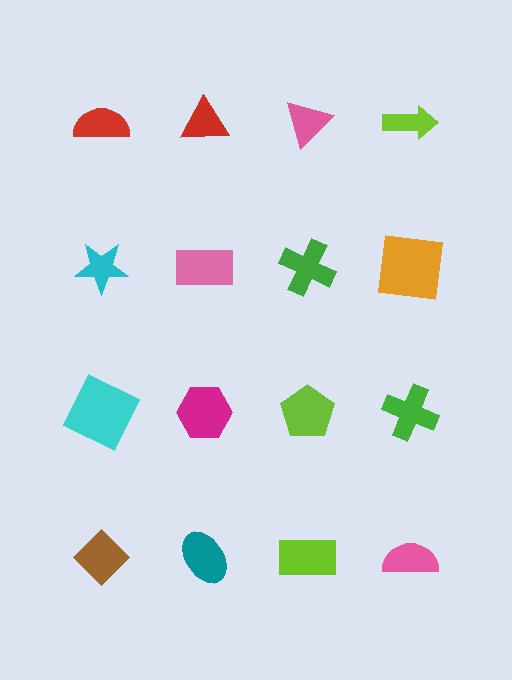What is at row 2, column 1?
A cyan star.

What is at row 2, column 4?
An orange square.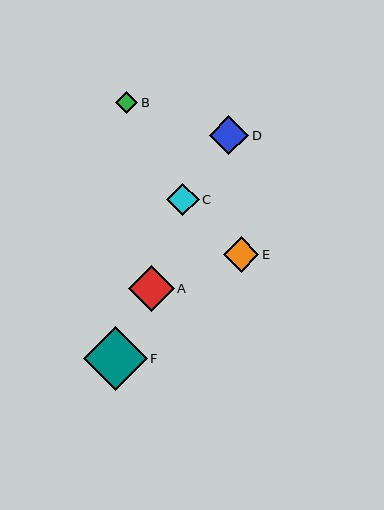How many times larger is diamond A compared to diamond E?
Diamond A is approximately 1.3 times the size of diamond E.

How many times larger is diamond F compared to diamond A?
Diamond F is approximately 1.4 times the size of diamond A.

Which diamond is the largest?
Diamond F is the largest with a size of approximately 64 pixels.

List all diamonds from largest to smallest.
From largest to smallest: F, A, D, E, C, B.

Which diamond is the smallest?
Diamond B is the smallest with a size of approximately 22 pixels.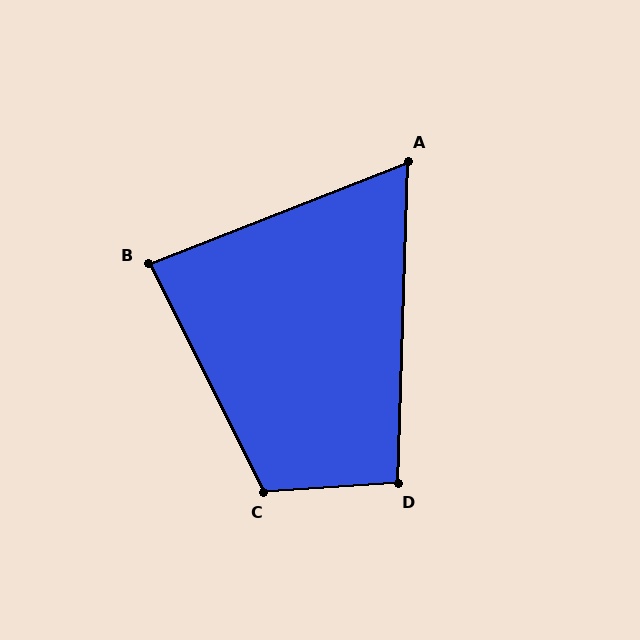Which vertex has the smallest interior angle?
A, at approximately 67 degrees.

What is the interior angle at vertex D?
Approximately 96 degrees (obtuse).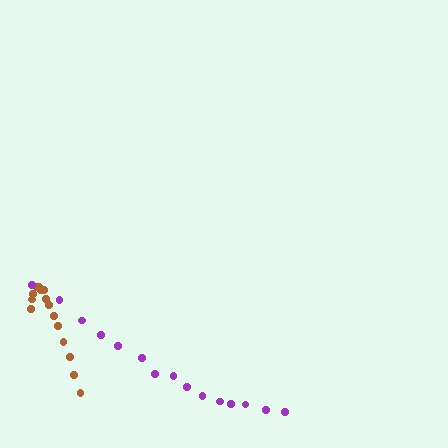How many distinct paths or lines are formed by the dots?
There are 2 distinct paths.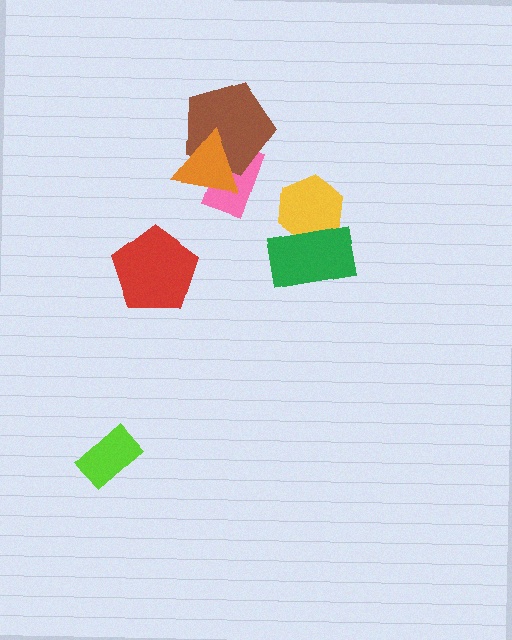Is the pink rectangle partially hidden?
Yes, it is partially covered by another shape.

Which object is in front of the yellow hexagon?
The green rectangle is in front of the yellow hexagon.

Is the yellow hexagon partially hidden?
Yes, it is partially covered by another shape.